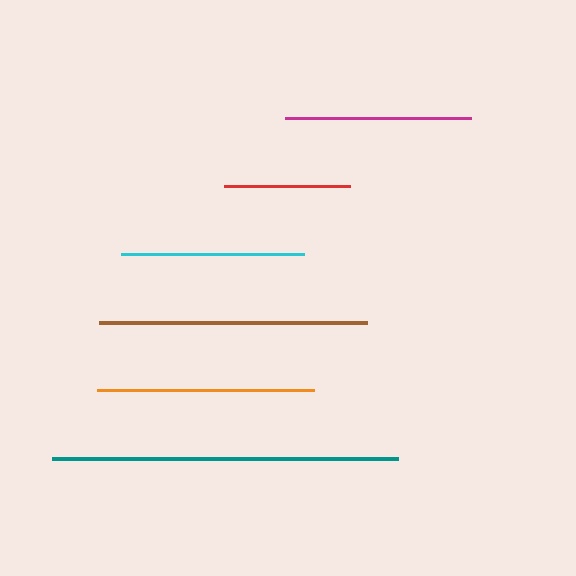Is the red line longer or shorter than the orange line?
The orange line is longer than the red line.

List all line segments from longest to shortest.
From longest to shortest: teal, brown, orange, magenta, cyan, red.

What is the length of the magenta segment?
The magenta segment is approximately 186 pixels long.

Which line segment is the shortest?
The red line is the shortest at approximately 126 pixels.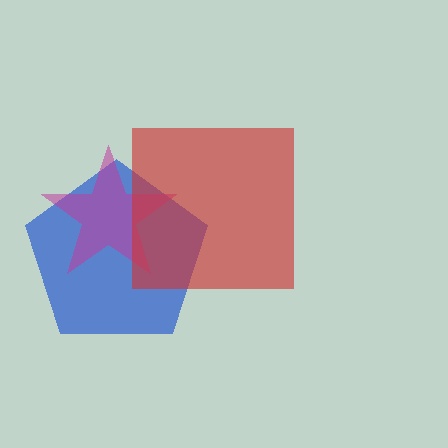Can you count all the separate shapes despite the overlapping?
Yes, there are 3 separate shapes.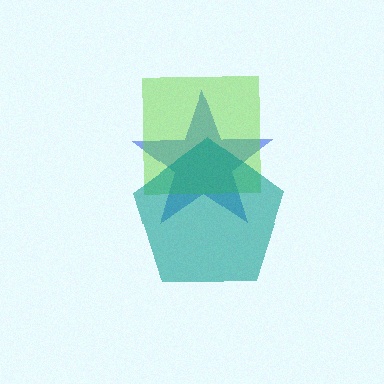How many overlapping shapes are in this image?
There are 3 overlapping shapes in the image.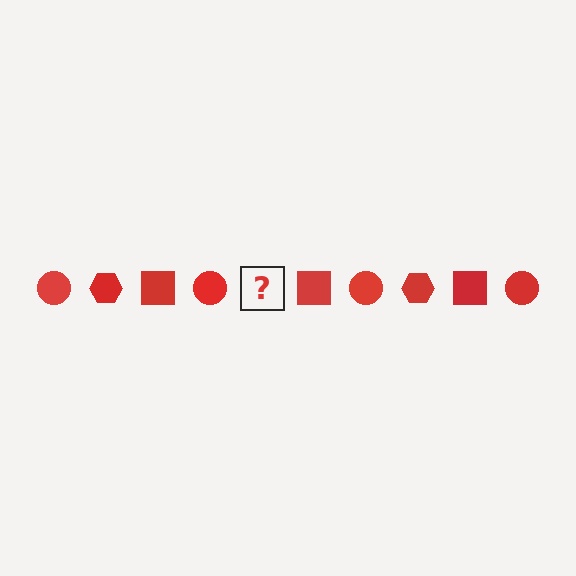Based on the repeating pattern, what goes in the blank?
The blank should be a red hexagon.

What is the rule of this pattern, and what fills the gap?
The rule is that the pattern cycles through circle, hexagon, square shapes in red. The gap should be filled with a red hexagon.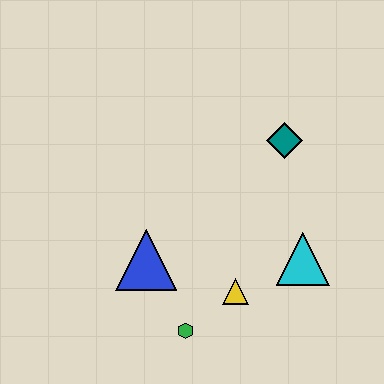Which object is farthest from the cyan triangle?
The blue triangle is farthest from the cyan triangle.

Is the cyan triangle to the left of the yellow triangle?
No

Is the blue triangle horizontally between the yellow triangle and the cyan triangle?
No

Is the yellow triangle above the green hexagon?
Yes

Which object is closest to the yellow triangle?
The green hexagon is closest to the yellow triangle.